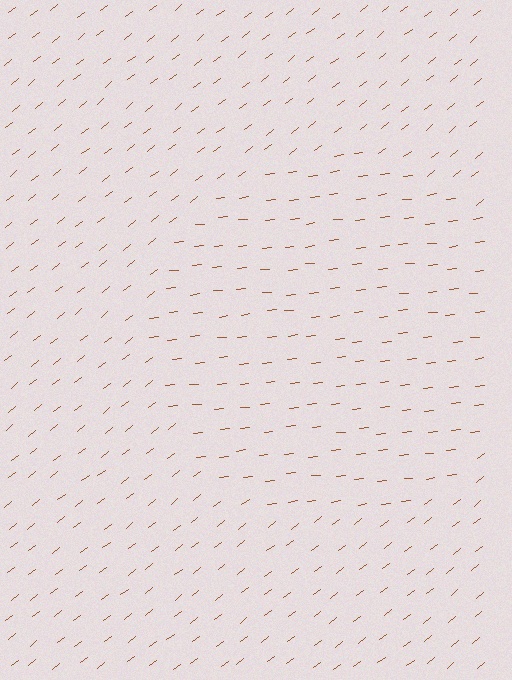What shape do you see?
I see a circle.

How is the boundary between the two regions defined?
The boundary is defined purely by a change in line orientation (approximately 32 degrees difference). All lines are the same color and thickness.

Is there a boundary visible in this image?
Yes, there is a texture boundary formed by a change in line orientation.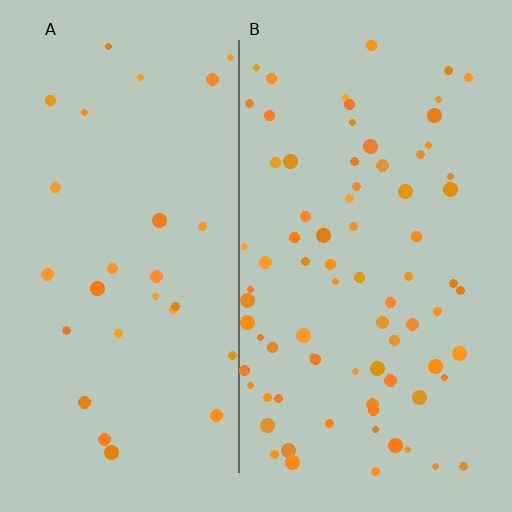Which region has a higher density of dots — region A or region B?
B (the right).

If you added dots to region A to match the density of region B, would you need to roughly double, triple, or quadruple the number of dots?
Approximately triple.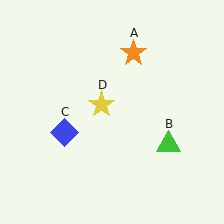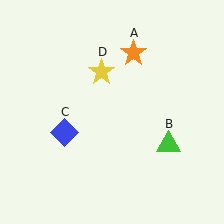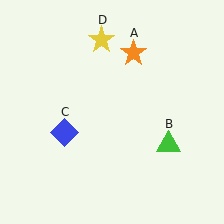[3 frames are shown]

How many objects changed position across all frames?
1 object changed position: yellow star (object D).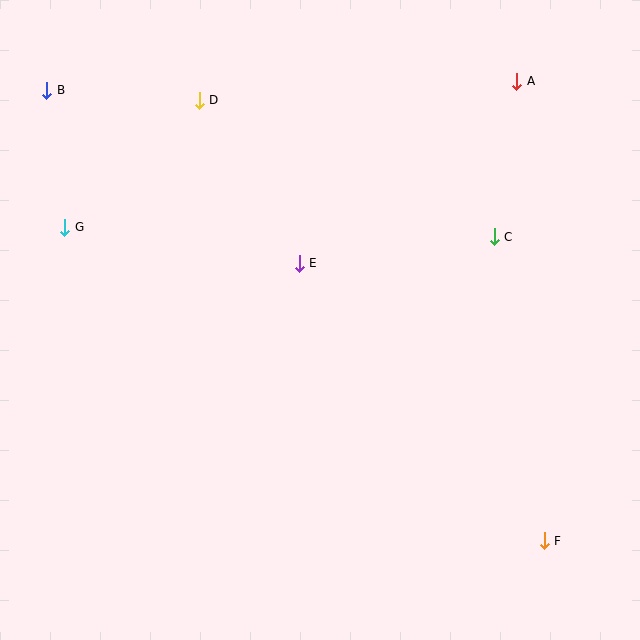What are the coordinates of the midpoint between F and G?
The midpoint between F and G is at (304, 384).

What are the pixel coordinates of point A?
Point A is at (516, 81).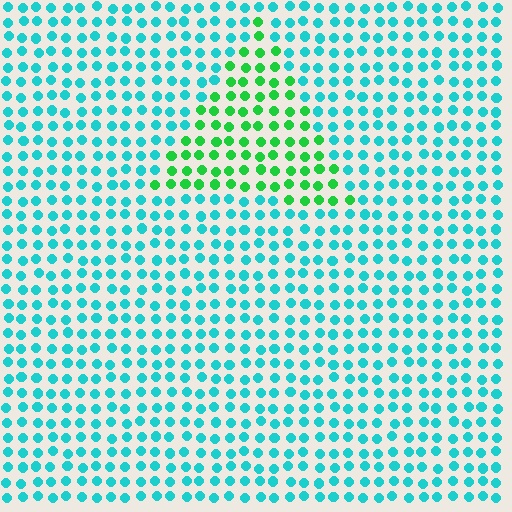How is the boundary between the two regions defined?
The boundary is defined purely by a slight shift in hue (about 49 degrees). Spacing, size, and orientation are identical on both sides.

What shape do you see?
I see a triangle.